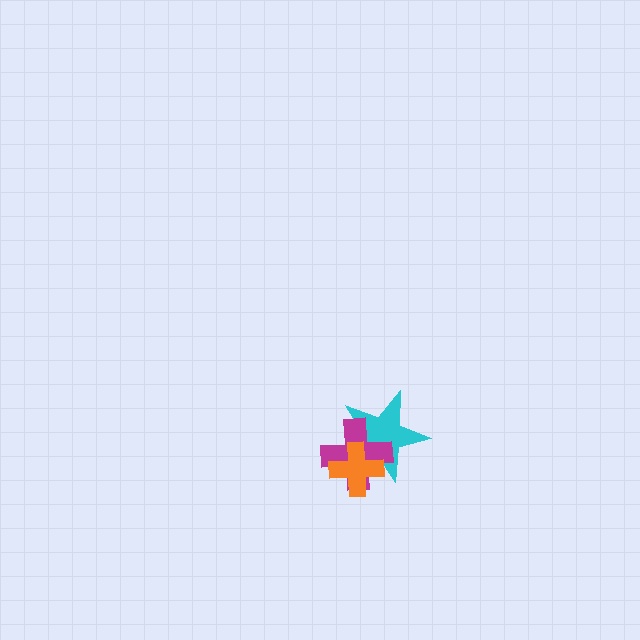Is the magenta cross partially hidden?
Yes, it is partially covered by another shape.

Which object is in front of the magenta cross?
The orange cross is in front of the magenta cross.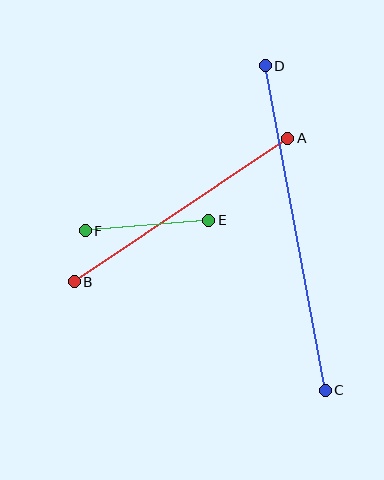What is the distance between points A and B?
The distance is approximately 257 pixels.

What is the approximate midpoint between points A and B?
The midpoint is at approximately (181, 210) pixels.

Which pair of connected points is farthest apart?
Points C and D are farthest apart.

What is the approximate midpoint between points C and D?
The midpoint is at approximately (295, 228) pixels.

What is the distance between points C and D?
The distance is approximately 330 pixels.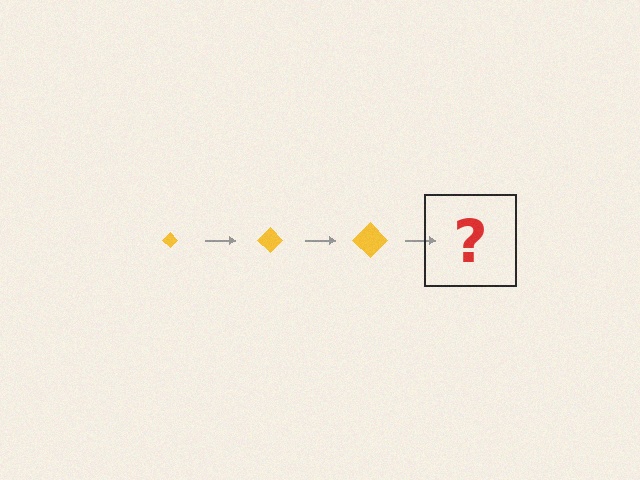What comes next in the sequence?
The next element should be a yellow diamond, larger than the previous one.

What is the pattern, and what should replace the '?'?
The pattern is that the diamond gets progressively larger each step. The '?' should be a yellow diamond, larger than the previous one.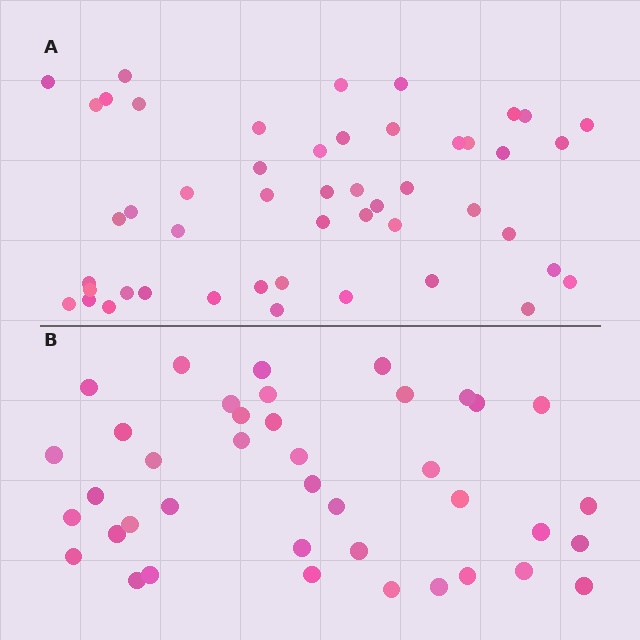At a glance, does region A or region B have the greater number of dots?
Region A (the top region) has more dots.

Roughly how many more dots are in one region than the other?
Region A has roughly 8 or so more dots than region B.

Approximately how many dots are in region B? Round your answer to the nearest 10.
About 40 dots.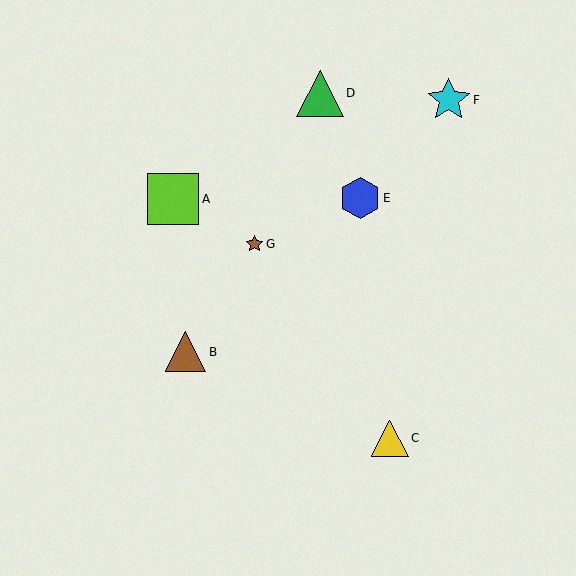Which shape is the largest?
The lime square (labeled A) is the largest.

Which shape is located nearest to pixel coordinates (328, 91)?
The green triangle (labeled D) at (320, 93) is nearest to that location.